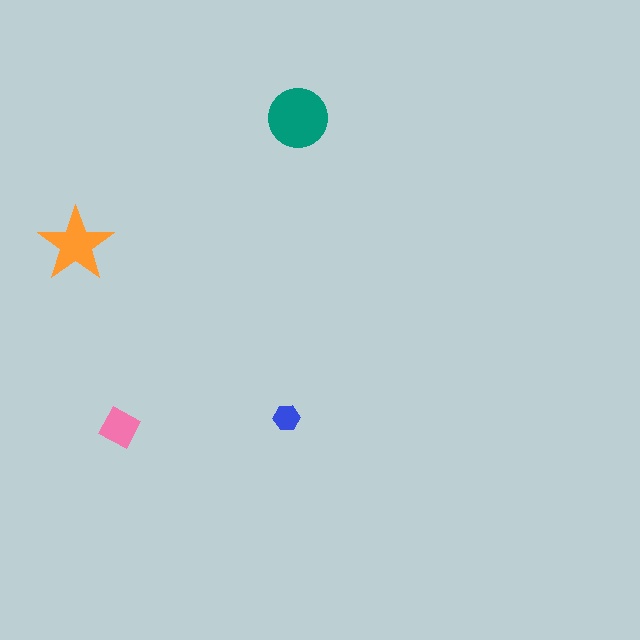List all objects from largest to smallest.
The teal circle, the orange star, the pink diamond, the blue hexagon.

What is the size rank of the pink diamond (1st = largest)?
3rd.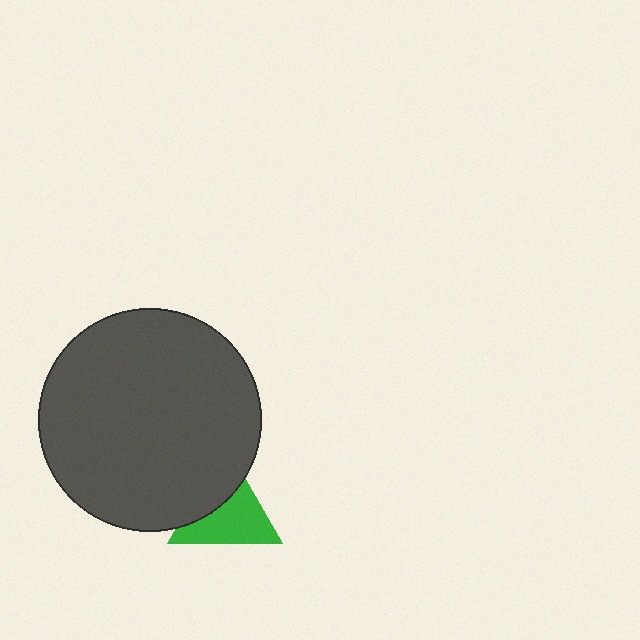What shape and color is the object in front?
The object in front is a dark gray circle.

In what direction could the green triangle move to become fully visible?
The green triangle could move toward the lower-right. That would shift it out from behind the dark gray circle entirely.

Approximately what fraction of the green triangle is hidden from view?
Roughly 38% of the green triangle is hidden behind the dark gray circle.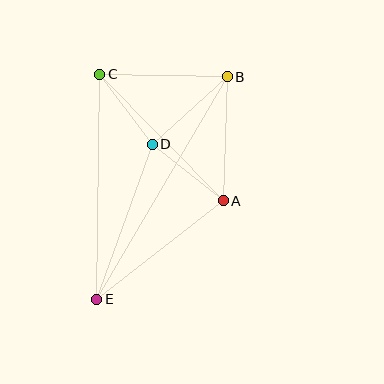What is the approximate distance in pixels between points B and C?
The distance between B and C is approximately 128 pixels.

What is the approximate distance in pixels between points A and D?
The distance between A and D is approximately 91 pixels.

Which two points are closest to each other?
Points C and D are closest to each other.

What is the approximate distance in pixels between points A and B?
The distance between A and B is approximately 124 pixels.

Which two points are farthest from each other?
Points B and E are farthest from each other.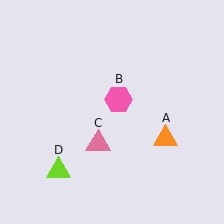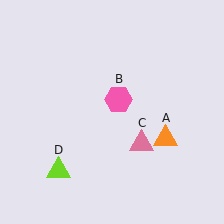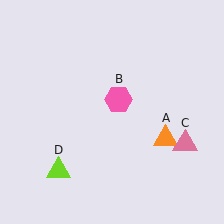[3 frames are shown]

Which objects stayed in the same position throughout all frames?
Orange triangle (object A) and pink hexagon (object B) and lime triangle (object D) remained stationary.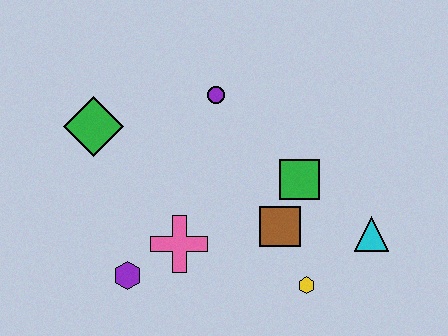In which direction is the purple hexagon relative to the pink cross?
The purple hexagon is to the left of the pink cross.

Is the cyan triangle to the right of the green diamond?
Yes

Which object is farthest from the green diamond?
The cyan triangle is farthest from the green diamond.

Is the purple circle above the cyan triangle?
Yes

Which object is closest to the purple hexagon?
The pink cross is closest to the purple hexagon.